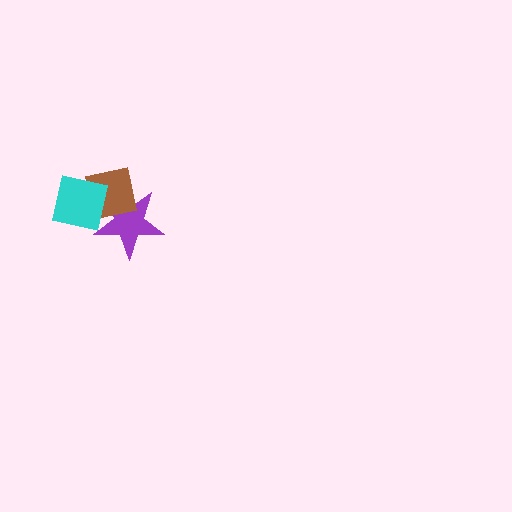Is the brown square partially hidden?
Yes, it is partially covered by another shape.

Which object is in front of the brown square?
The cyan square is in front of the brown square.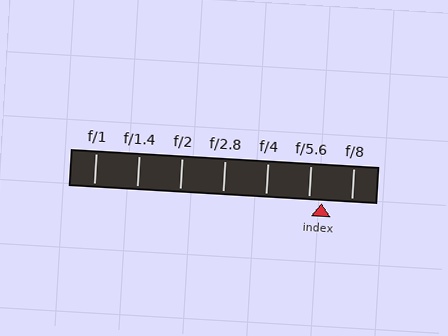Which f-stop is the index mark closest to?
The index mark is closest to f/5.6.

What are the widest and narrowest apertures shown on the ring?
The widest aperture shown is f/1 and the narrowest is f/8.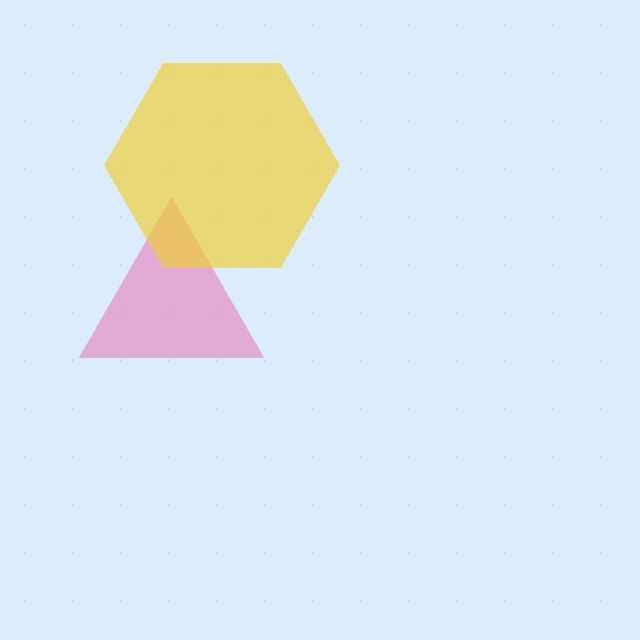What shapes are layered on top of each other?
The layered shapes are: a pink triangle, a yellow hexagon.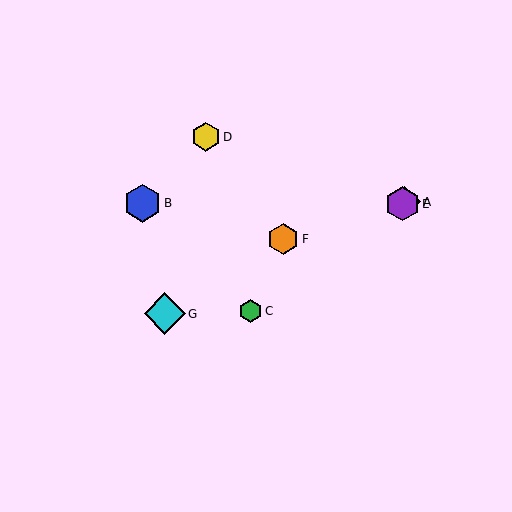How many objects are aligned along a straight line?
3 objects (A, C, E) are aligned along a straight line.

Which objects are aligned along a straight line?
Objects A, C, E are aligned along a straight line.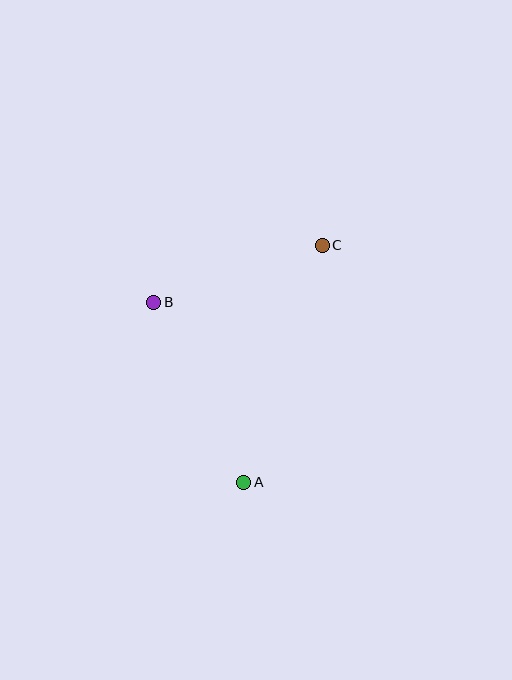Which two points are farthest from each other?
Points A and C are farthest from each other.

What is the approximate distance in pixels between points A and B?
The distance between A and B is approximately 201 pixels.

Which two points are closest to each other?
Points B and C are closest to each other.